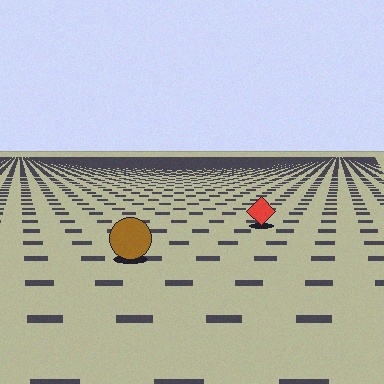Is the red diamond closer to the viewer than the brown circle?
No. The brown circle is closer — you can tell from the texture gradient: the ground texture is coarser near it.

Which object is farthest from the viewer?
The red diamond is farthest from the viewer. It appears smaller and the ground texture around it is denser.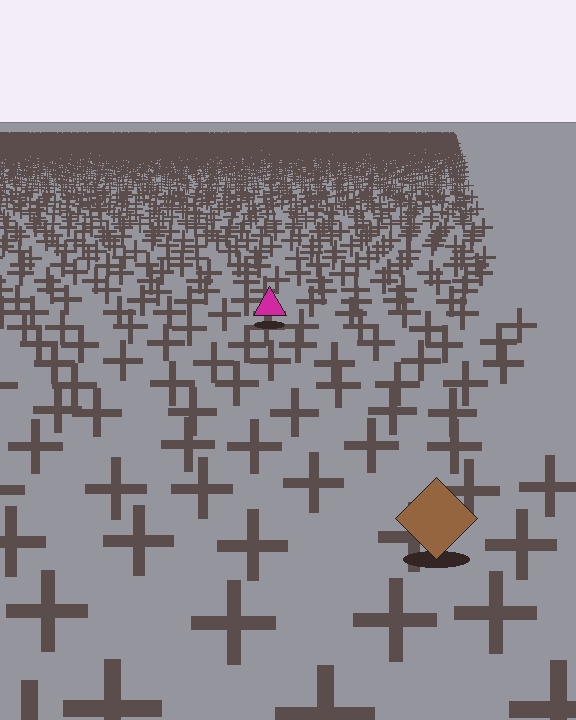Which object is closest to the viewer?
The brown diamond is closest. The texture marks near it are larger and more spread out.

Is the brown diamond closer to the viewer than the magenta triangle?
Yes. The brown diamond is closer — you can tell from the texture gradient: the ground texture is coarser near it.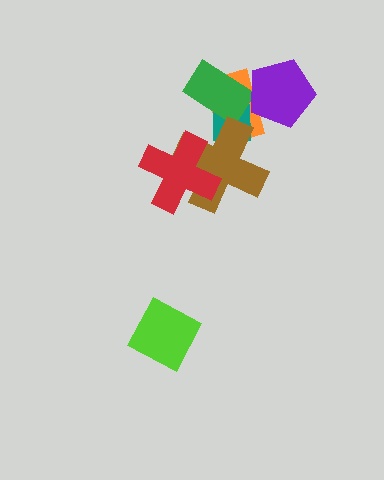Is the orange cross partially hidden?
Yes, it is partially covered by another shape.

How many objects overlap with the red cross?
1 object overlaps with the red cross.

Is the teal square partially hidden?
Yes, it is partially covered by another shape.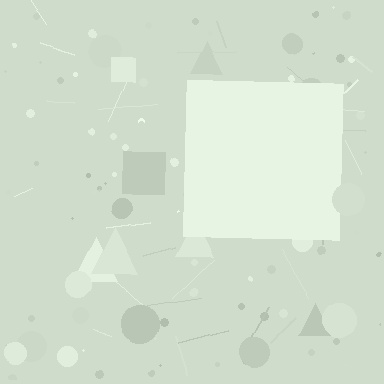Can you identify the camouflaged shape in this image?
The camouflaged shape is a square.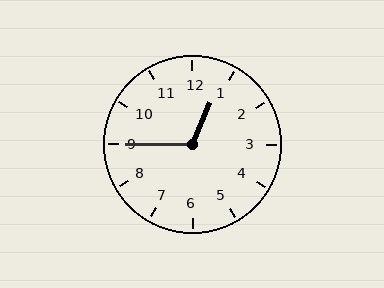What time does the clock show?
12:45.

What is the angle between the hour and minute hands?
Approximately 112 degrees.